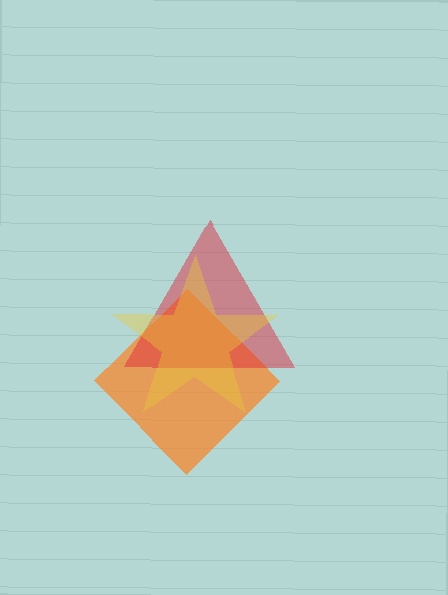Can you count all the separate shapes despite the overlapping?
Yes, there are 3 separate shapes.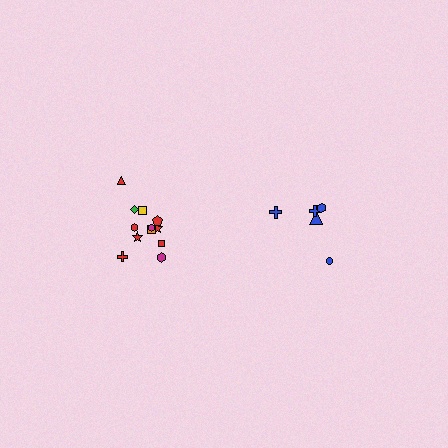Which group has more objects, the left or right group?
The left group.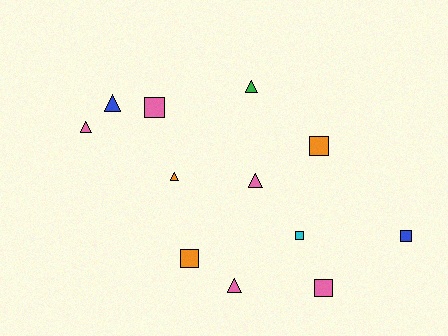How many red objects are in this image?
There are no red objects.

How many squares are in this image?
There are 6 squares.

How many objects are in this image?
There are 12 objects.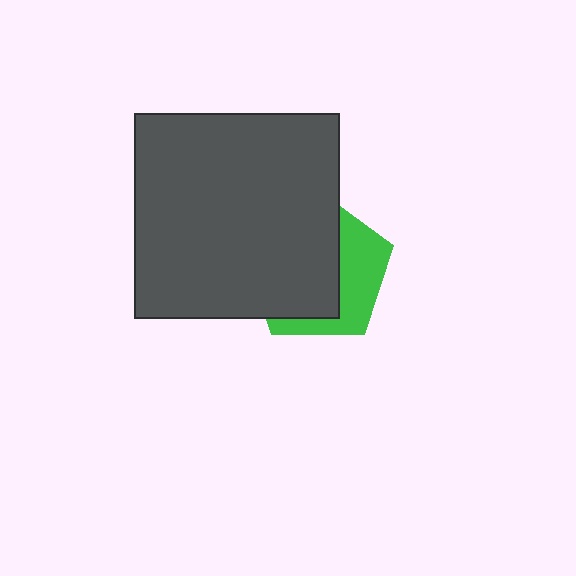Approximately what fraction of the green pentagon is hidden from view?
Roughly 62% of the green pentagon is hidden behind the dark gray square.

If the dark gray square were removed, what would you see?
You would see the complete green pentagon.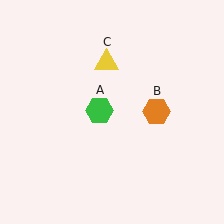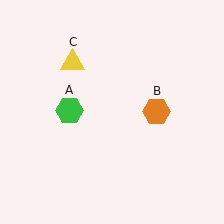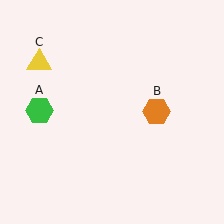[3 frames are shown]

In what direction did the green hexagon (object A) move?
The green hexagon (object A) moved left.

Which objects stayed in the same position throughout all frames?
Orange hexagon (object B) remained stationary.